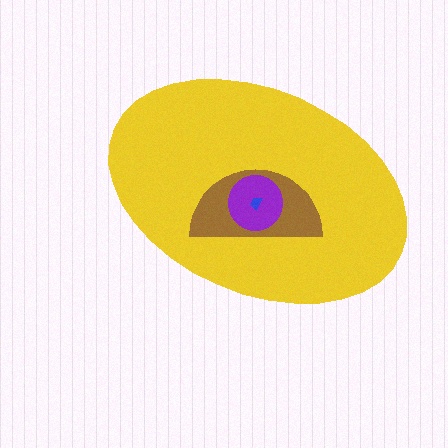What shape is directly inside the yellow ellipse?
The brown semicircle.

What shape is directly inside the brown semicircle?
The purple circle.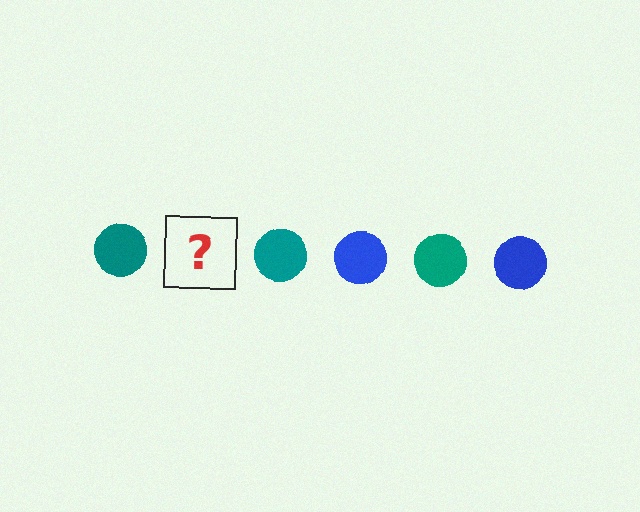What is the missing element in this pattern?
The missing element is a blue circle.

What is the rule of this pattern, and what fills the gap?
The rule is that the pattern cycles through teal, blue circles. The gap should be filled with a blue circle.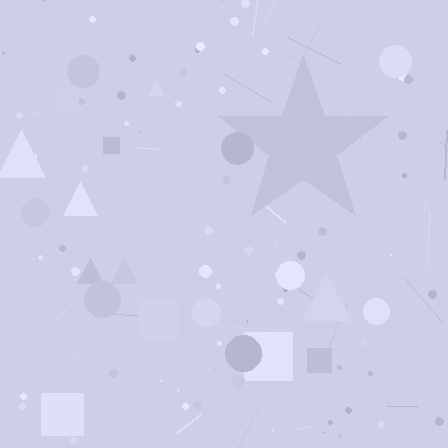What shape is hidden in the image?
A star is hidden in the image.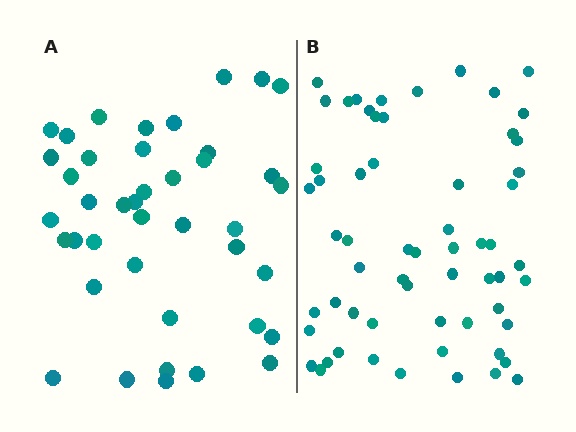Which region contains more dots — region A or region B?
Region B (the right region) has more dots.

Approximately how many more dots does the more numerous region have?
Region B has approximately 20 more dots than region A.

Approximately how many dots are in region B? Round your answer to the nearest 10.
About 60 dots.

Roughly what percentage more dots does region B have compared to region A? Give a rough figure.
About 45% more.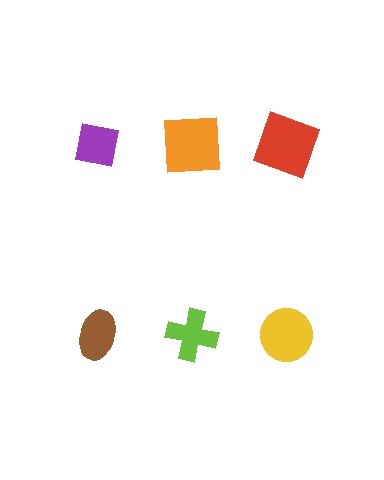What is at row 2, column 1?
A brown ellipse.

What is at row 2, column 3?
A yellow circle.